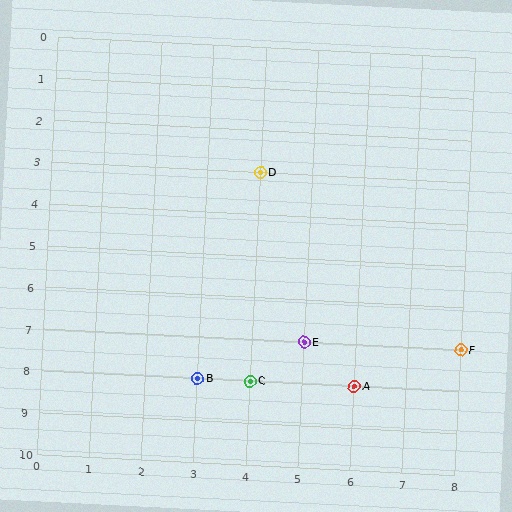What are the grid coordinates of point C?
Point C is at grid coordinates (4, 8).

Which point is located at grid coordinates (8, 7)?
Point F is at (8, 7).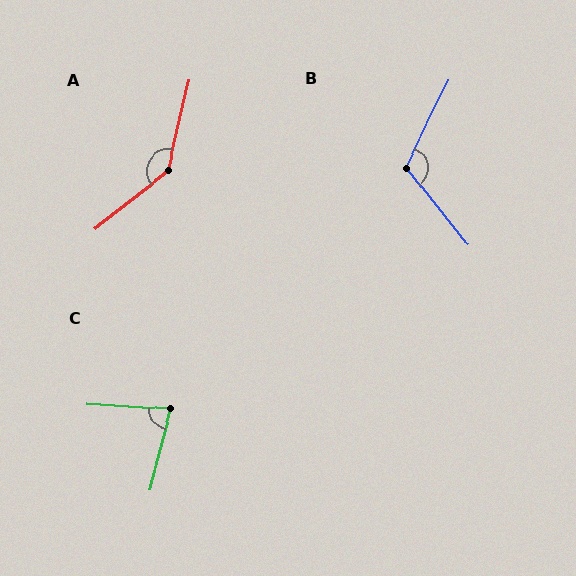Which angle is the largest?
A, at approximately 141 degrees.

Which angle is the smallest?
C, at approximately 79 degrees.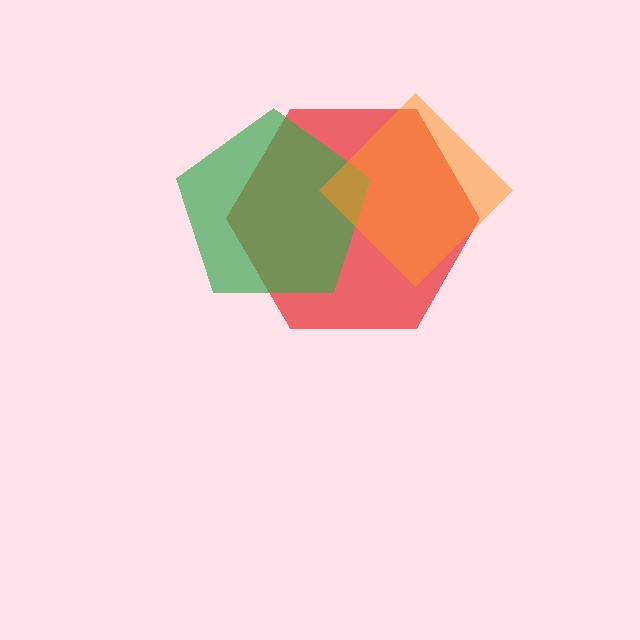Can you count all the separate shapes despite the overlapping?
Yes, there are 3 separate shapes.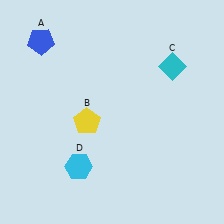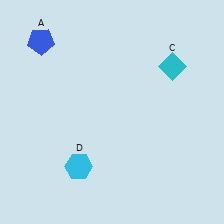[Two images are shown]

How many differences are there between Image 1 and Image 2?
There is 1 difference between the two images.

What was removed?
The yellow pentagon (B) was removed in Image 2.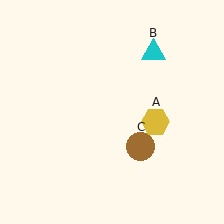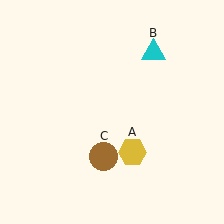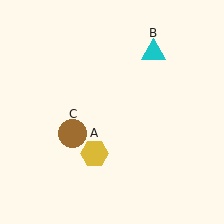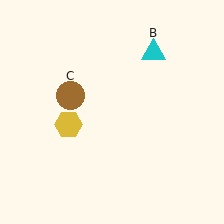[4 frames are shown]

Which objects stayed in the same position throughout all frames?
Cyan triangle (object B) remained stationary.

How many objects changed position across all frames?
2 objects changed position: yellow hexagon (object A), brown circle (object C).